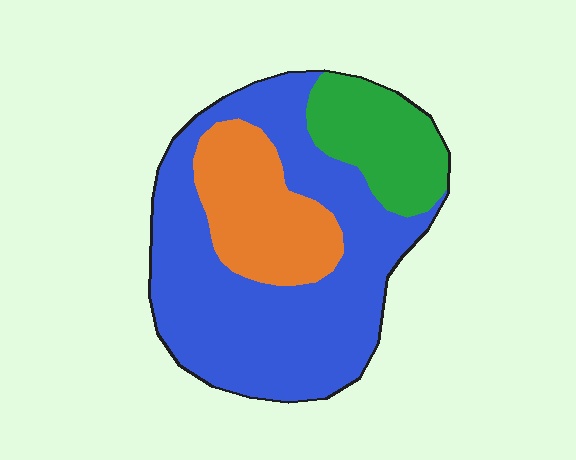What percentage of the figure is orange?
Orange covers 21% of the figure.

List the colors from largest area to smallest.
From largest to smallest: blue, orange, green.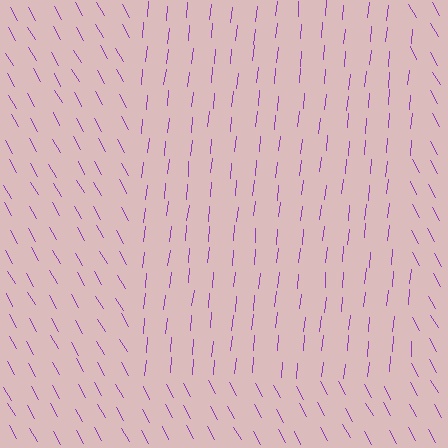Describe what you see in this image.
The image is filled with small purple line segments. A rectangle region in the image has lines oriented differently from the surrounding lines, creating a visible texture boundary.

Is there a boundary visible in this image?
Yes, there is a texture boundary formed by a change in line orientation.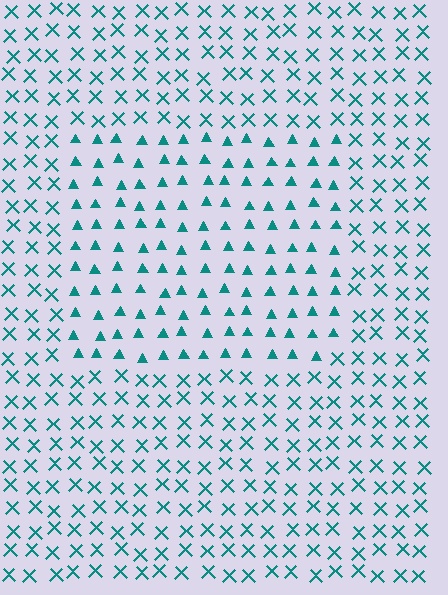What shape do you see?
I see a rectangle.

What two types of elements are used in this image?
The image uses triangles inside the rectangle region and X marks outside it.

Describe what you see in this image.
The image is filled with small teal elements arranged in a uniform grid. A rectangle-shaped region contains triangles, while the surrounding area contains X marks. The boundary is defined purely by the change in element shape.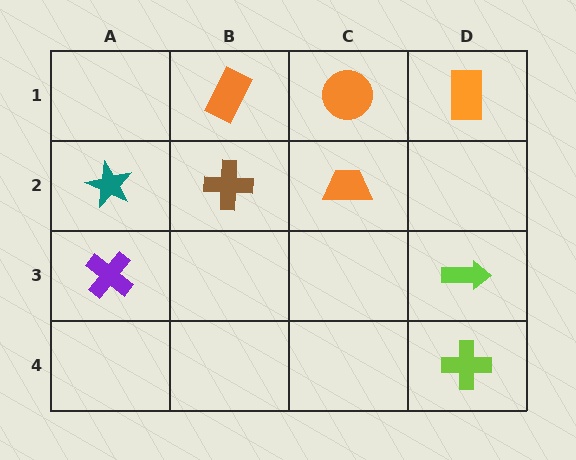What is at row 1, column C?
An orange circle.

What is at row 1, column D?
An orange rectangle.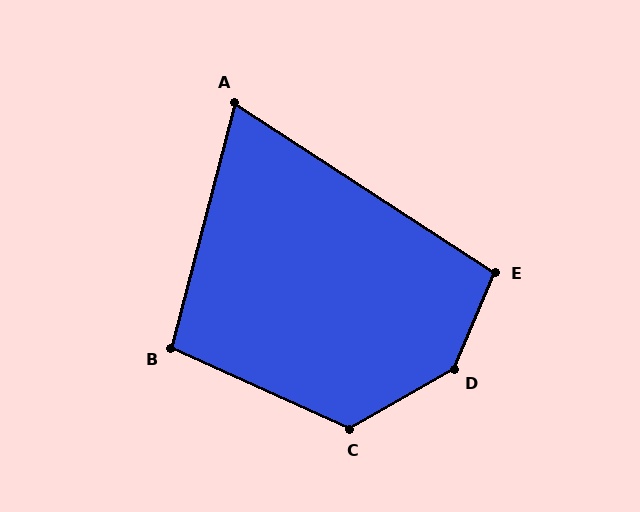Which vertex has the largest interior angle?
D, at approximately 142 degrees.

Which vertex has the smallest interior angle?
A, at approximately 72 degrees.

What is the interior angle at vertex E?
Approximately 100 degrees (obtuse).